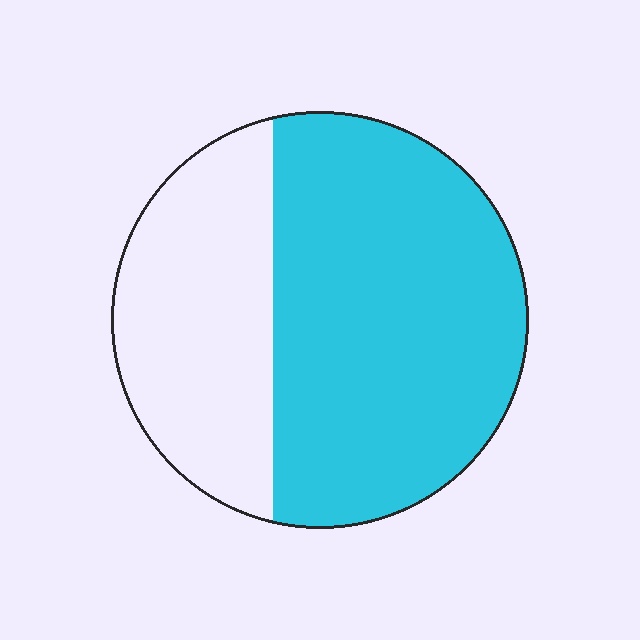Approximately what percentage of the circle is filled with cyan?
Approximately 65%.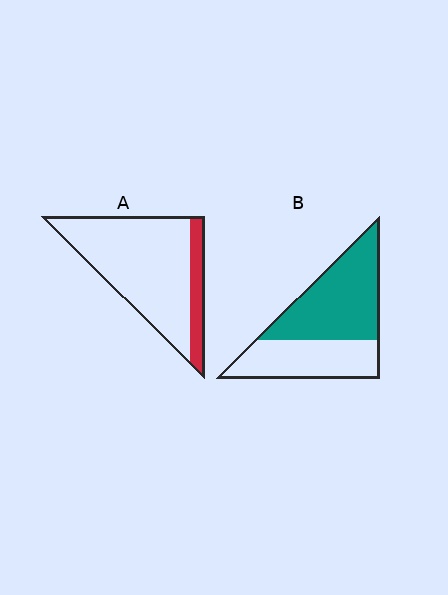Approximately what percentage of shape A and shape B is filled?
A is approximately 15% and B is approximately 60%.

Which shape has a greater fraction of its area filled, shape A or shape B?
Shape B.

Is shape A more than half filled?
No.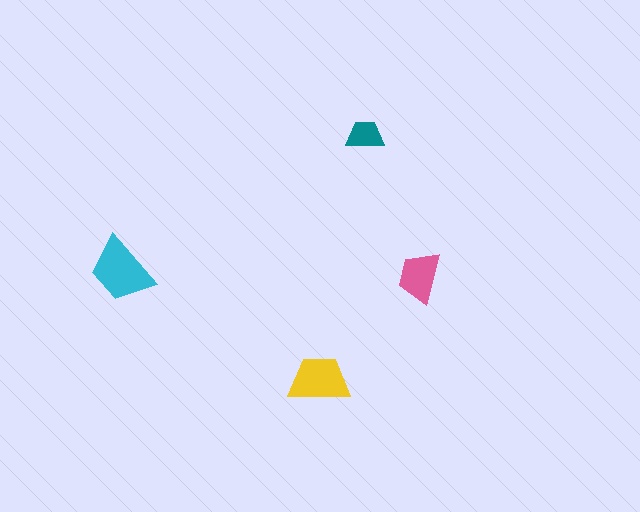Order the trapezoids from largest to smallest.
the cyan one, the yellow one, the pink one, the teal one.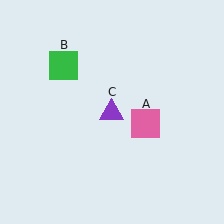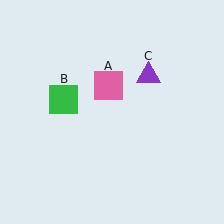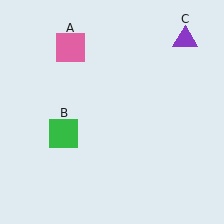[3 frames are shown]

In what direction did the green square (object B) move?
The green square (object B) moved down.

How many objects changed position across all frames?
3 objects changed position: pink square (object A), green square (object B), purple triangle (object C).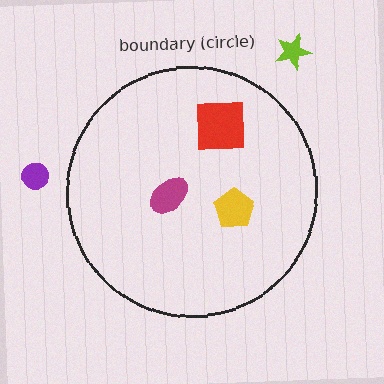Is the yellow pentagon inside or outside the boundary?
Inside.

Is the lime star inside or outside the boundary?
Outside.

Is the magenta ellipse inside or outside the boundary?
Inside.